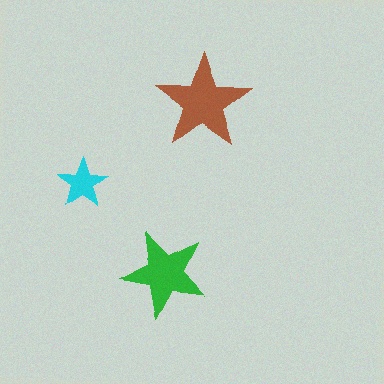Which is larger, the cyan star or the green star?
The green one.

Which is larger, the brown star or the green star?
The brown one.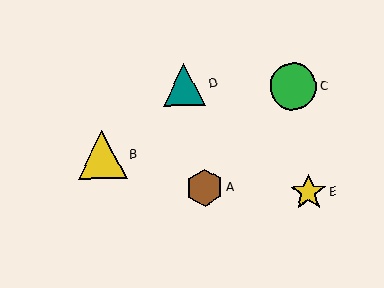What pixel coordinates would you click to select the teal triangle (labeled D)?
Click at (184, 84) to select the teal triangle D.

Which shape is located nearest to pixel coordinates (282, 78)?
The green circle (labeled C) at (293, 86) is nearest to that location.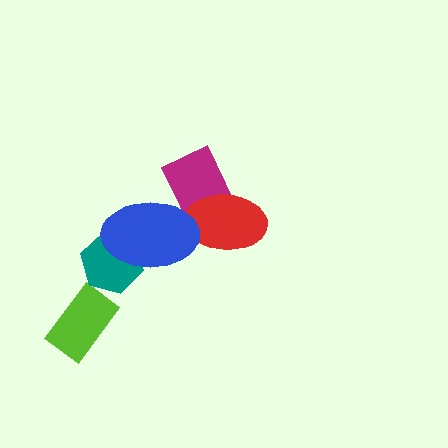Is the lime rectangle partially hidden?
No, no other shape covers it.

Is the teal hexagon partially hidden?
Yes, it is partially covered by another shape.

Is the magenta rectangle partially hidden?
Yes, it is partially covered by another shape.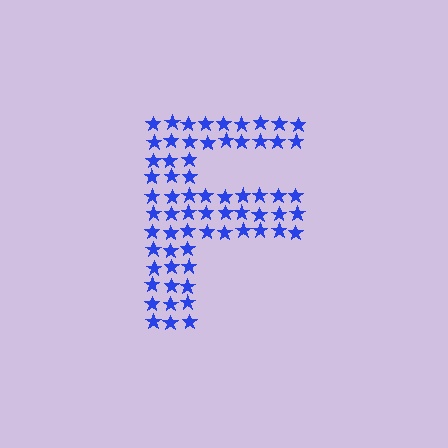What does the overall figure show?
The overall figure shows the letter F.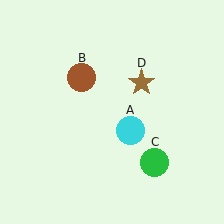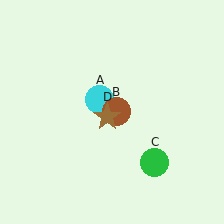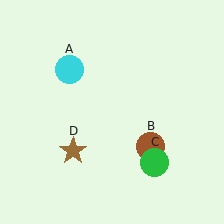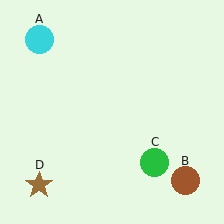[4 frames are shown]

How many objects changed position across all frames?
3 objects changed position: cyan circle (object A), brown circle (object B), brown star (object D).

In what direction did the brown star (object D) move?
The brown star (object D) moved down and to the left.